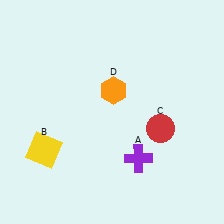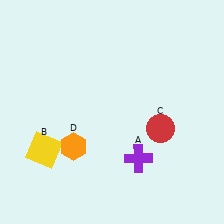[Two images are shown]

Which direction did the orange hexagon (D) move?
The orange hexagon (D) moved down.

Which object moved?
The orange hexagon (D) moved down.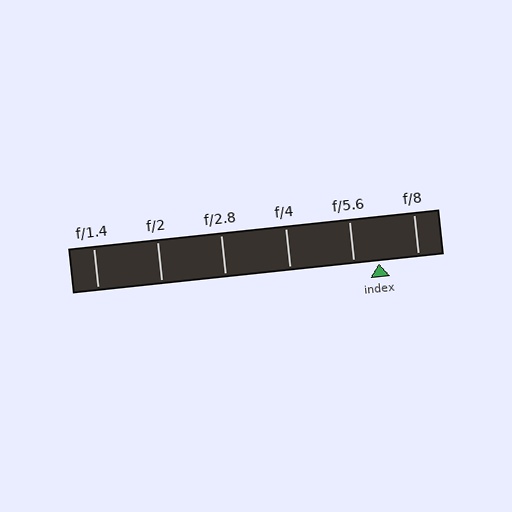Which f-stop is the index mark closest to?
The index mark is closest to f/5.6.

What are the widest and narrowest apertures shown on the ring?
The widest aperture shown is f/1.4 and the narrowest is f/8.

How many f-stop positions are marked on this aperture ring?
There are 6 f-stop positions marked.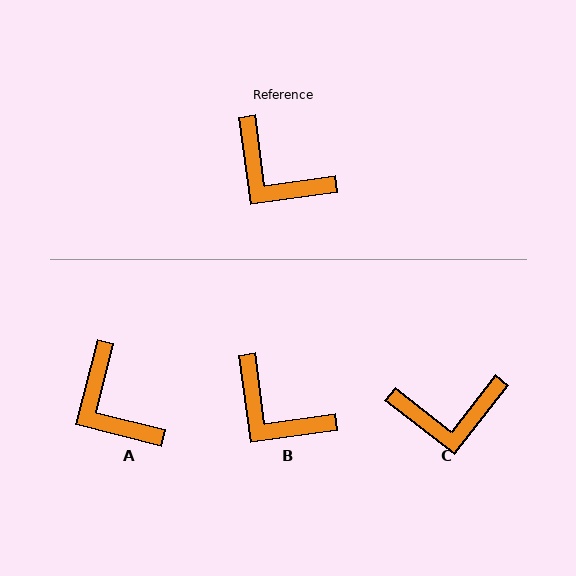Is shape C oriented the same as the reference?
No, it is off by about 44 degrees.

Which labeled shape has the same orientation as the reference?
B.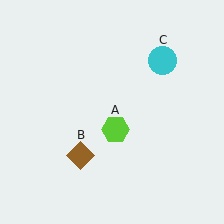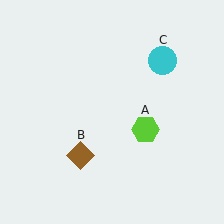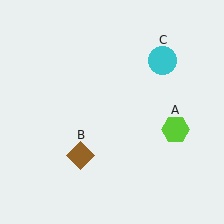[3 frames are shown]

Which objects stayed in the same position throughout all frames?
Brown diamond (object B) and cyan circle (object C) remained stationary.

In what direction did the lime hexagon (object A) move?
The lime hexagon (object A) moved right.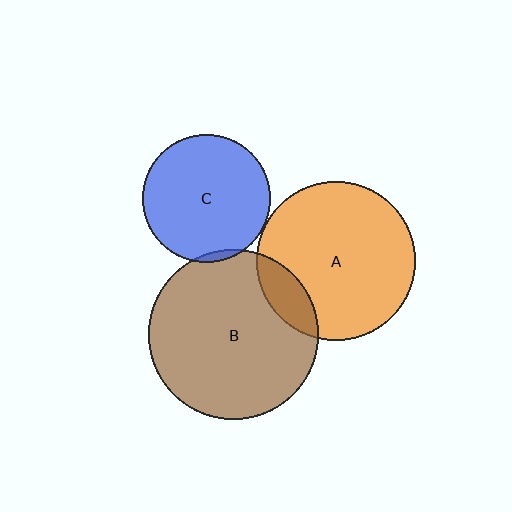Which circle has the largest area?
Circle B (brown).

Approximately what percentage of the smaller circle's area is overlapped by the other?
Approximately 5%.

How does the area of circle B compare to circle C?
Approximately 1.8 times.